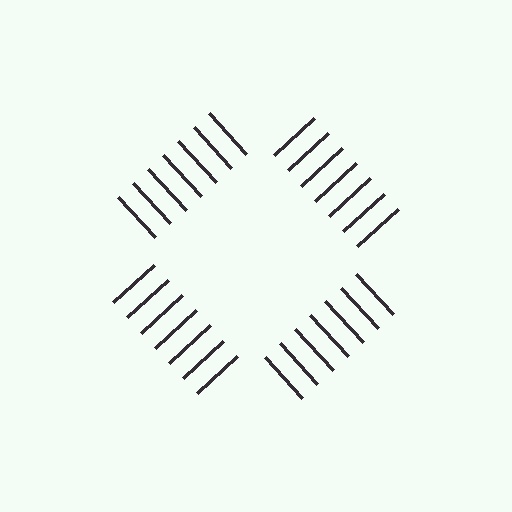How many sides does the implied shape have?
4 sides — the line-ends trace a square.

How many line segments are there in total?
28 — 7 along each of the 4 edges.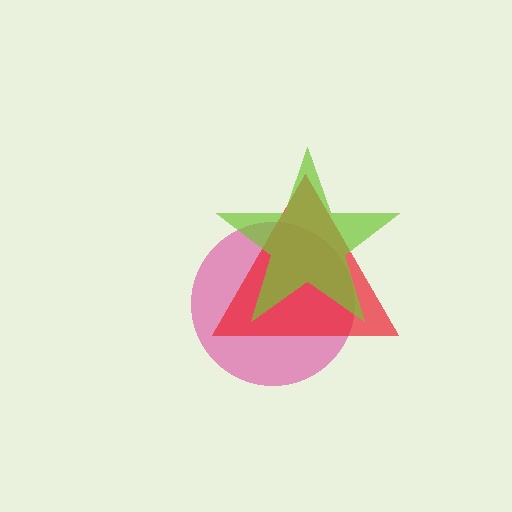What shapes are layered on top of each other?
The layered shapes are: a magenta circle, a red triangle, a lime star.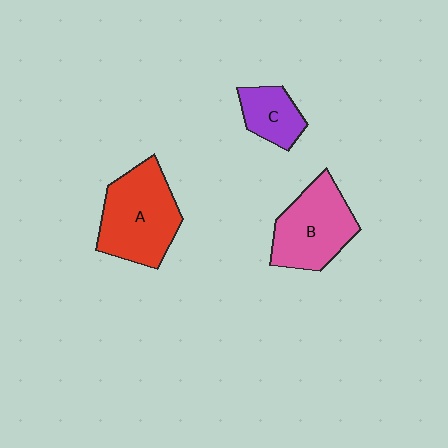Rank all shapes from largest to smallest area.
From largest to smallest: A (red), B (pink), C (purple).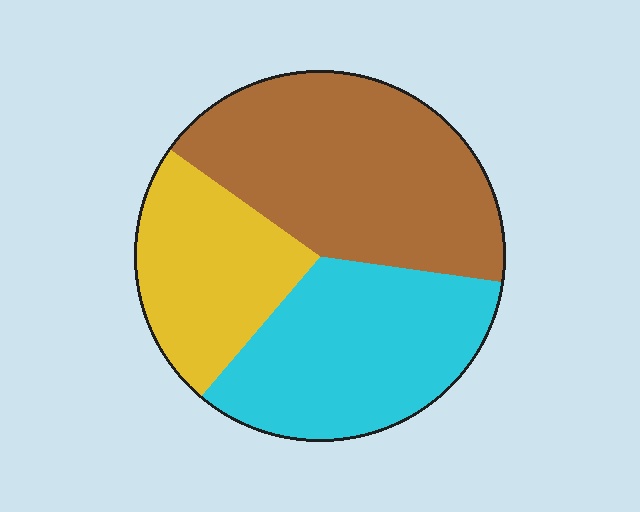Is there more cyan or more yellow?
Cyan.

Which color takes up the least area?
Yellow, at roughly 25%.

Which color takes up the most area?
Brown, at roughly 40%.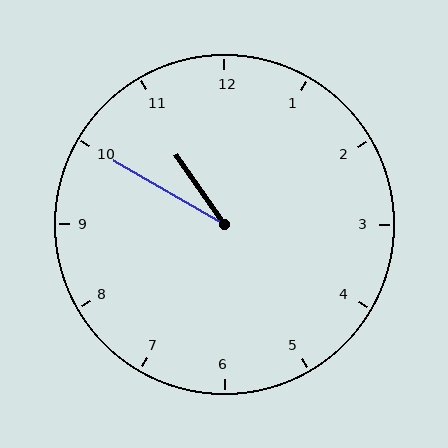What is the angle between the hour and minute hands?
Approximately 25 degrees.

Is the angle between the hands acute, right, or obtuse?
It is acute.